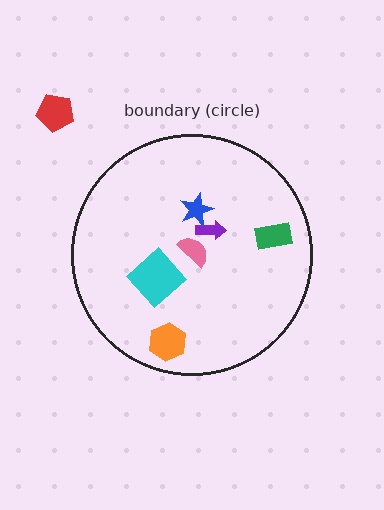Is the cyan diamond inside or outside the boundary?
Inside.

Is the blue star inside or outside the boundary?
Inside.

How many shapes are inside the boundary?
6 inside, 1 outside.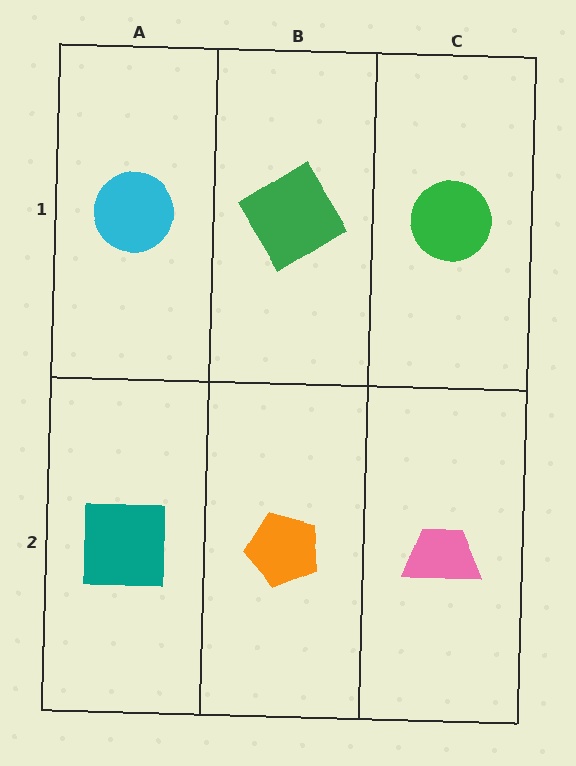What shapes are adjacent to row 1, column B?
An orange pentagon (row 2, column B), a cyan circle (row 1, column A), a green circle (row 1, column C).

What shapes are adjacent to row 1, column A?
A teal square (row 2, column A), a green diamond (row 1, column B).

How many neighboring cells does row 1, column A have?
2.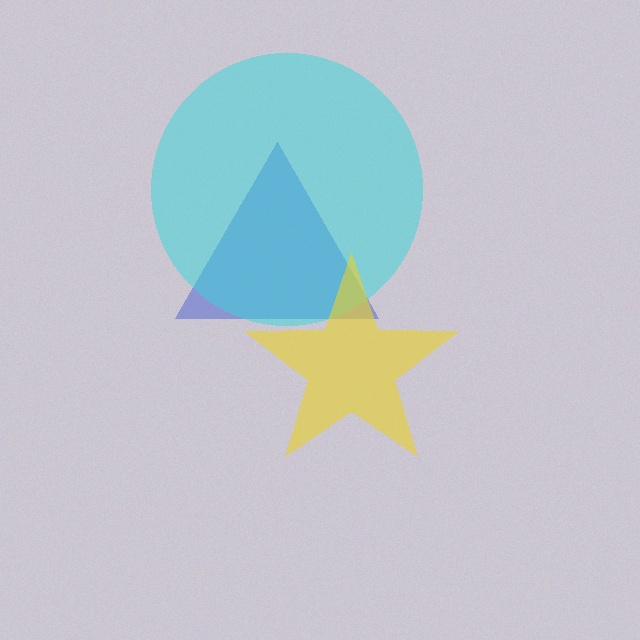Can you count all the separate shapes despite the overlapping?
Yes, there are 3 separate shapes.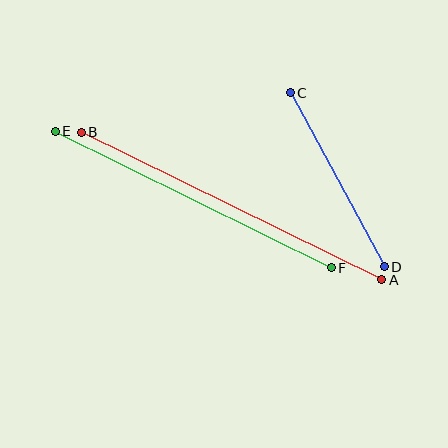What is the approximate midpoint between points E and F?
The midpoint is at approximately (193, 200) pixels.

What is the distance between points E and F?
The distance is approximately 308 pixels.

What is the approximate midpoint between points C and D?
The midpoint is at approximately (337, 180) pixels.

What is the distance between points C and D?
The distance is approximately 198 pixels.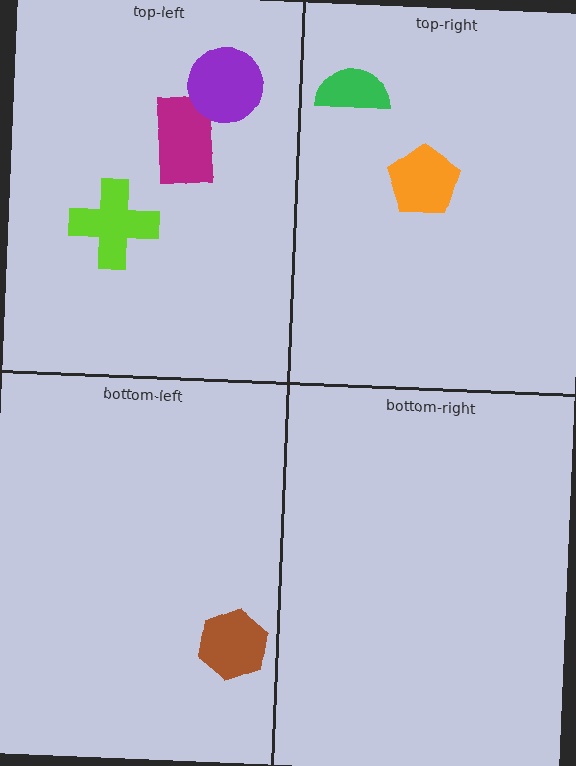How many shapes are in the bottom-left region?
1.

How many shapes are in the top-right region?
2.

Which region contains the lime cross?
The top-left region.